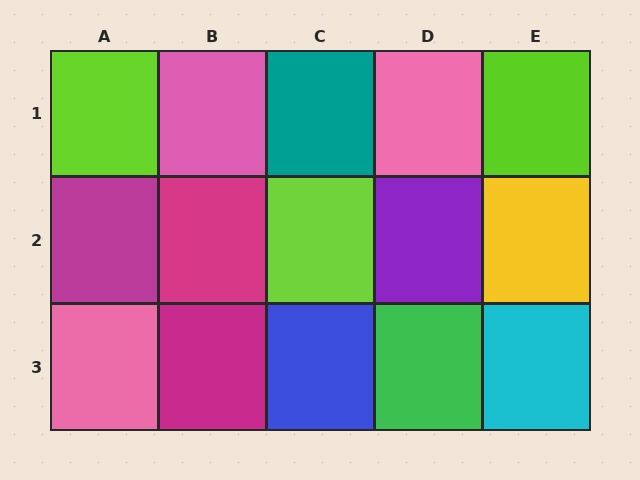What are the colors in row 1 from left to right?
Lime, pink, teal, pink, lime.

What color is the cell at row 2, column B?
Magenta.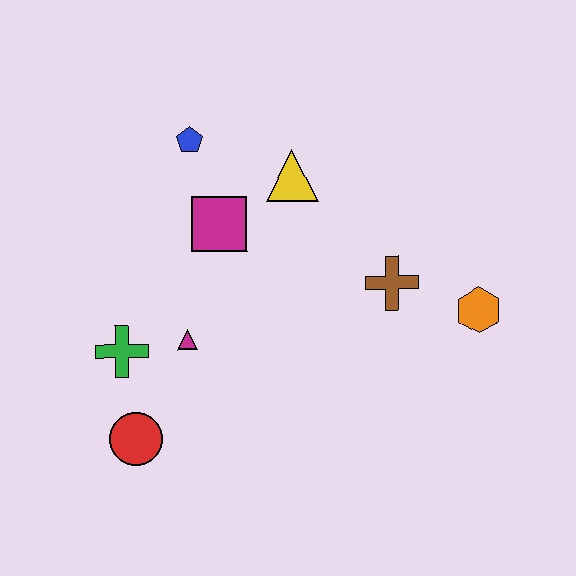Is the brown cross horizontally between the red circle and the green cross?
No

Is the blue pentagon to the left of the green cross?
No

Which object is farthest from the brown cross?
The red circle is farthest from the brown cross.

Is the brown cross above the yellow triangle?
No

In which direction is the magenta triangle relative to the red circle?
The magenta triangle is above the red circle.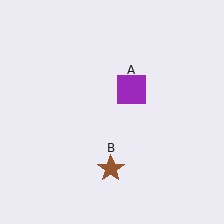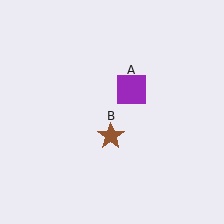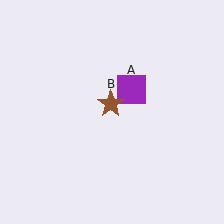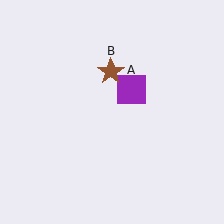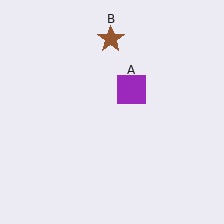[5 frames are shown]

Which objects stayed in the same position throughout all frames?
Purple square (object A) remained stationary.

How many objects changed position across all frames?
1 object changed position: brown star (object B).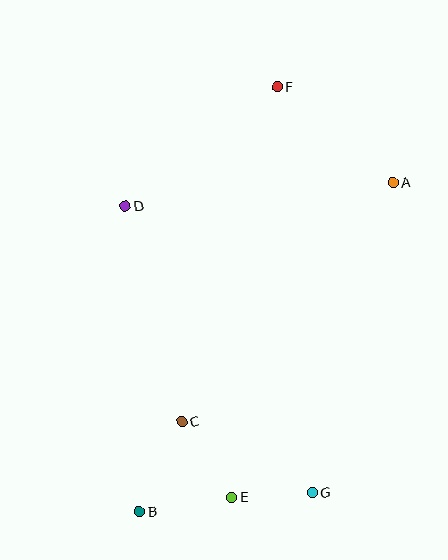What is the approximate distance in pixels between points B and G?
The distance between B and G is approximately 174 pixels.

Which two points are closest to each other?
Points E and G are closest to each other.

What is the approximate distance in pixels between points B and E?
The distance between B and E is approximately 94 pixels.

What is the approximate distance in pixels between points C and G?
The distance between C and G is approximately 149 pixels.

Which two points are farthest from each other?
Points B and F are farthest from each other.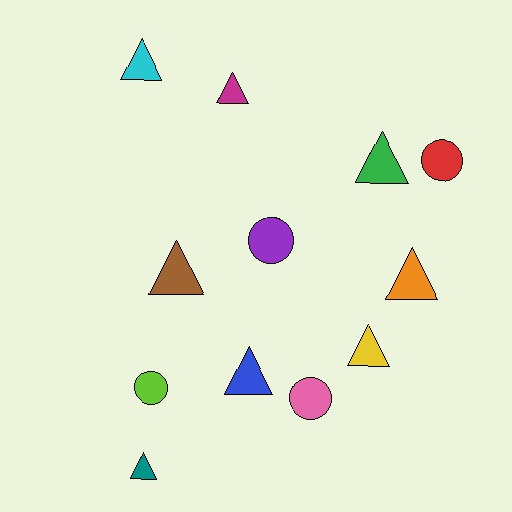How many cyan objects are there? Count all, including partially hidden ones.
There is 1 cyan object.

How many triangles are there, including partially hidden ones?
There are 8 triangles.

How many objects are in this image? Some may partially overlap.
There are 12 objects.